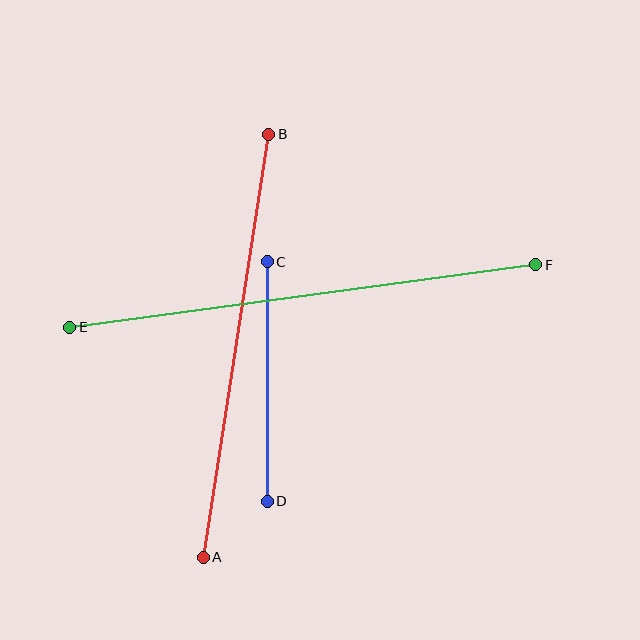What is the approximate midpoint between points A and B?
The midpoint is at approximately (236, 346) pixels.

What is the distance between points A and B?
The distance is approximately 428 pixels.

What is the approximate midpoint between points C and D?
The midpoint is at approximately (267, 382) pixels.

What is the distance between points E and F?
The distance is approximately 470 pixels.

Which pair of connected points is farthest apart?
Points E and F are farthest apart.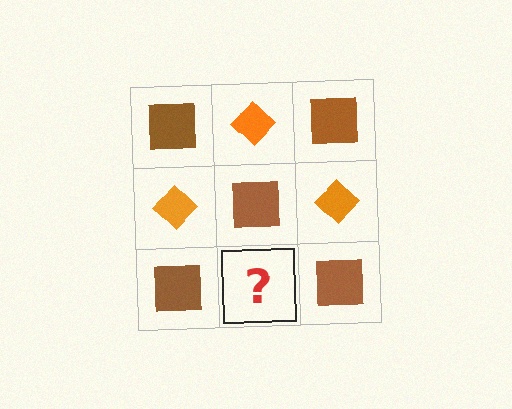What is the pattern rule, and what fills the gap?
The rule is that it alternates brown square and orange diamond in a checkerboard pattern. The gap should be filled with an orange diamond.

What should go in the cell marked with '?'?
The missing cell should contain an orange diamond.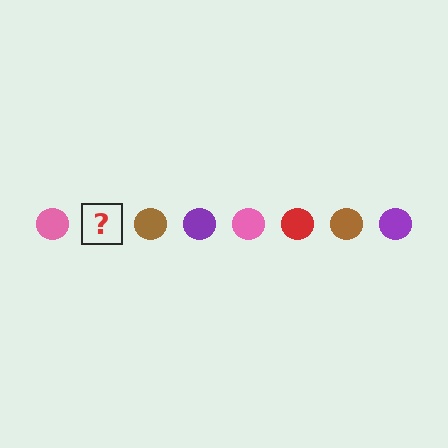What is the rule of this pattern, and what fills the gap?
The rule is that the pattern cycles through pink, red, brown, purple circles. The gap should be filled with a red circle.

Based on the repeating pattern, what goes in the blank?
The blank should be a red circle.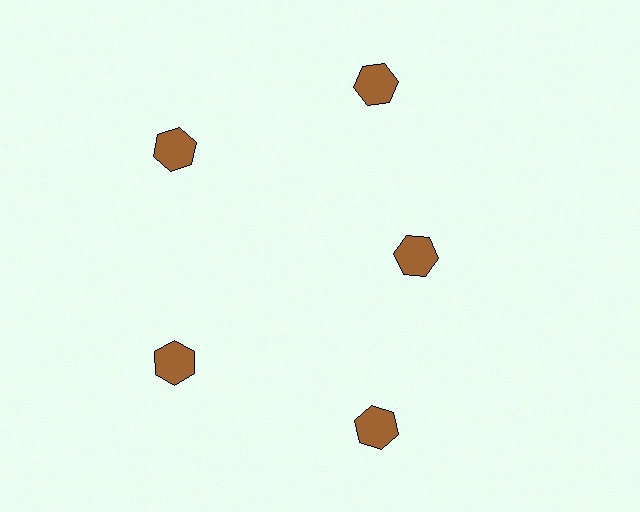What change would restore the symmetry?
The symmetry would be restored by moving it outward, back onto the ring so that all 5 hexagons sit at equal angles and equal distance from the center.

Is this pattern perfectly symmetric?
No. The 5 brown hexagons are arranged in a ring, but one element near the 3 o'clock position is pulled inward toward the center, breaking the 5-fold rotational symmetry.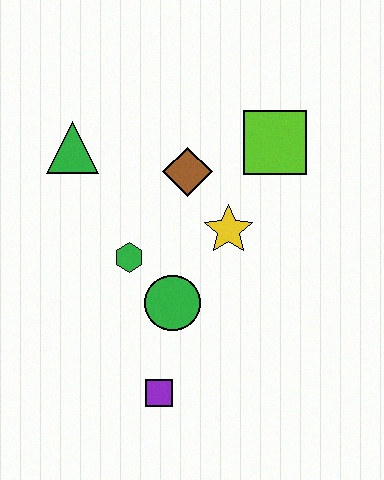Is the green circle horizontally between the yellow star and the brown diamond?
No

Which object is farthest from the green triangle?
The purple square is farthest from the green triangle.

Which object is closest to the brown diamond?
The yellow star is closest to the brown diamond.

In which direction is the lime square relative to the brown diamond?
The lime square is to the right of the brown diamond.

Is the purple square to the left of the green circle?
Yes